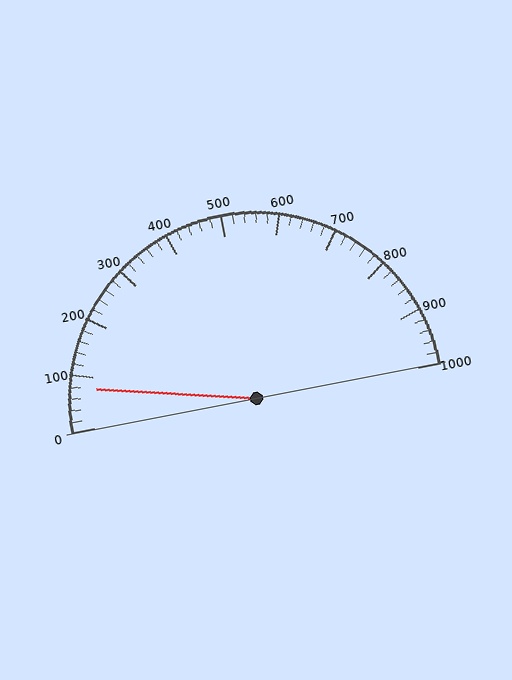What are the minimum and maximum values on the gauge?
The gauge ranges from 0 to 1000.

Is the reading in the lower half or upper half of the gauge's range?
The reading is in the lower half of the range (0 to 1000).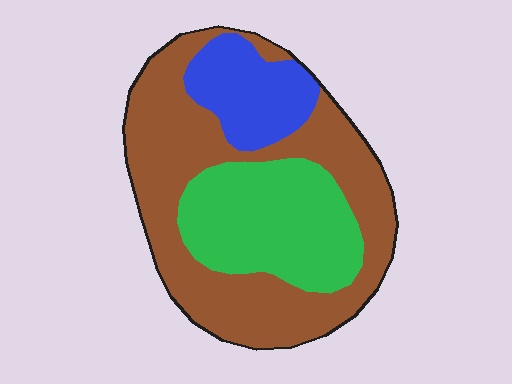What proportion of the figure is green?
Green covers 30% of the figure.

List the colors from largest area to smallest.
From largest to smallest: brown, green, blue.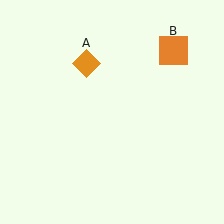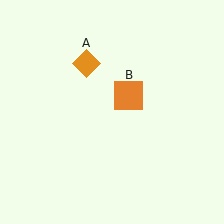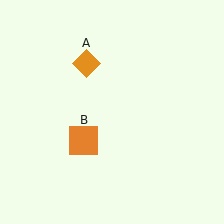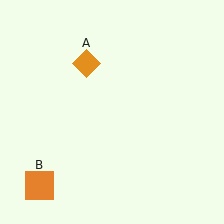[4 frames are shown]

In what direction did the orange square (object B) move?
The orange square (object B) moved down and to the left.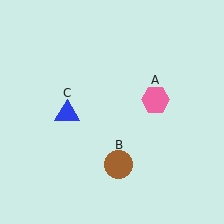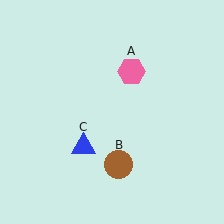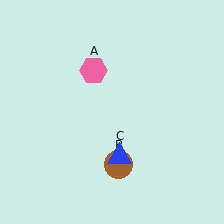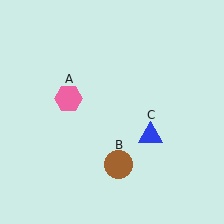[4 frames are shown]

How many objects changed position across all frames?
2 objects changed position: pink hexagon (object A), blue triangle (object C).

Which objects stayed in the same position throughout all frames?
Brown circle (object B) remained stationary.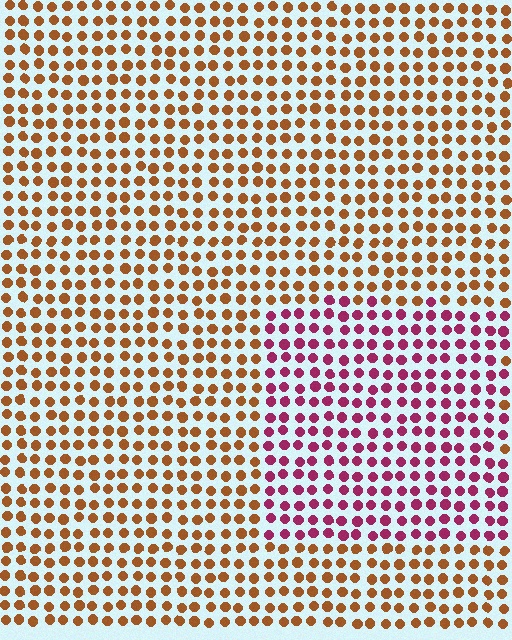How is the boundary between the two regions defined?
The boundary is defined purely by a slight shift in hue (about 55 degrees). Spacing, size, and orientation are identical on both sides.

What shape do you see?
I see a rectangle.